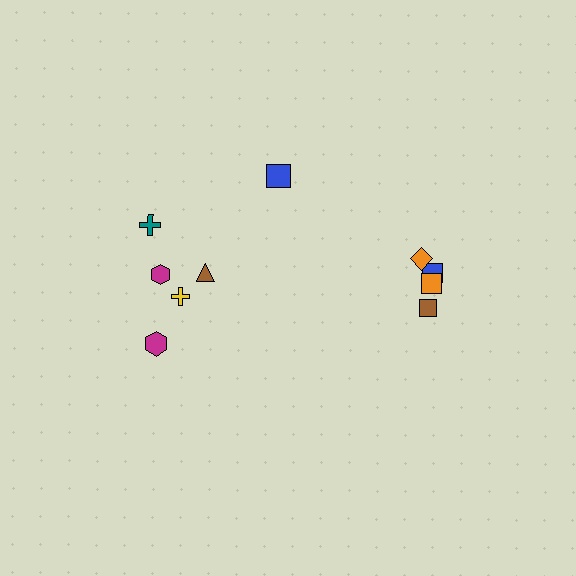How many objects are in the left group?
There are 6 objects.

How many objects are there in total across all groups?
There are 10 objects.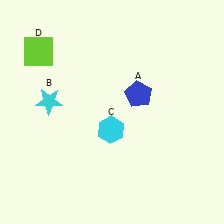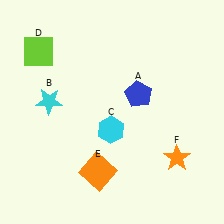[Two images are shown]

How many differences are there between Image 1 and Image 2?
There are 2 differences between the two images.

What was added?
An orange square (E), an orange star (F) were added in Image 2.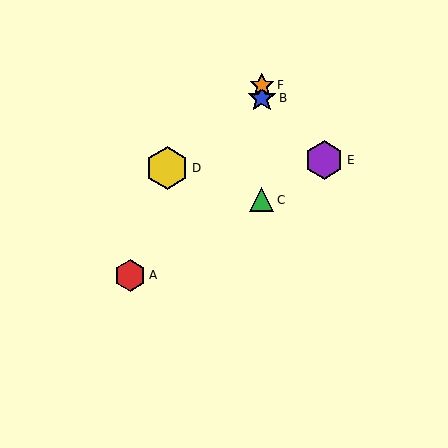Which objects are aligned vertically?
Objects B, C, F are aligned vertically.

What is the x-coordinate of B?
Object B is at x≈262.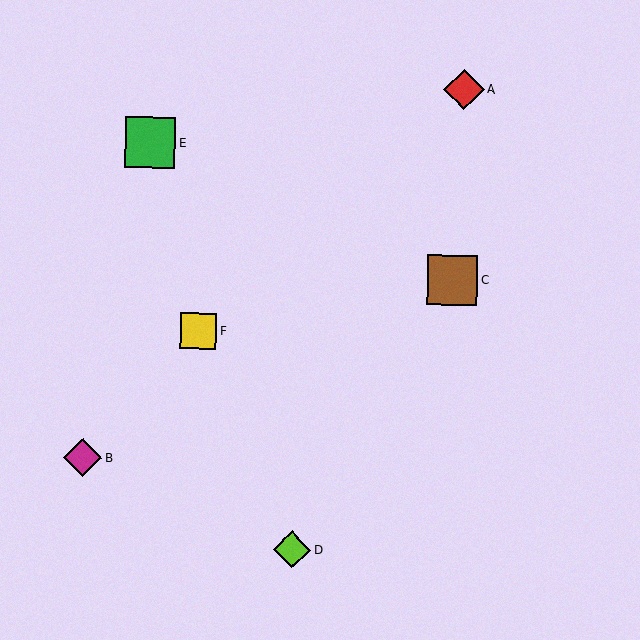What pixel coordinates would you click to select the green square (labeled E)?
Click at (150, 142) to select the green square E.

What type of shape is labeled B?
Shape B is a magenta diamond.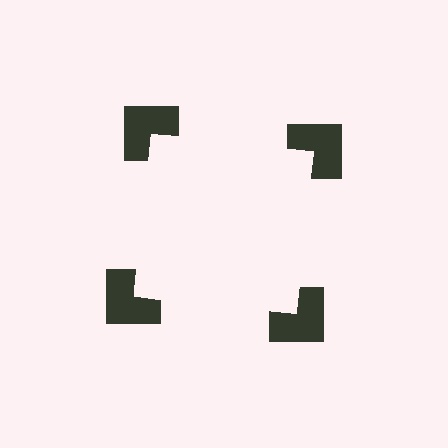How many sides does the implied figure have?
4 sides.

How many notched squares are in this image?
There are 4 — one at each vertex of the illusory square.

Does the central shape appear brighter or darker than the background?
It typically appears slightly brighter than the background, even though no actual brightness change is drawn.